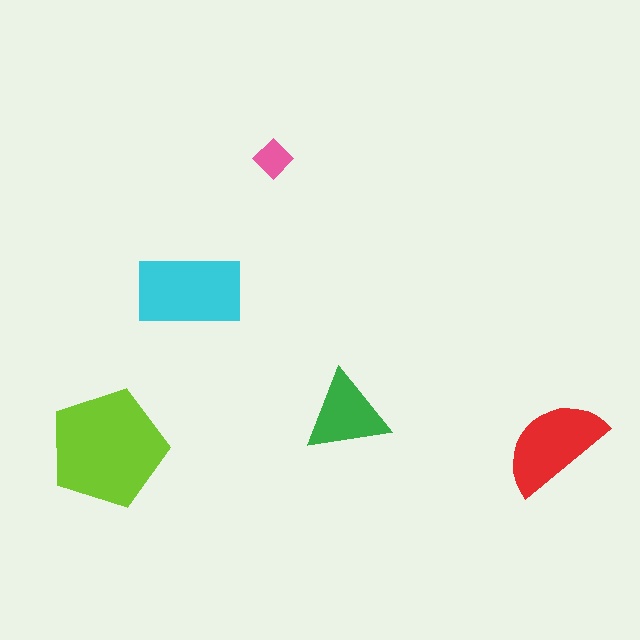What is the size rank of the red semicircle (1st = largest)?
3rd.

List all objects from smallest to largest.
The pink diamond, the green triangle, the red semicircle, the cyan rectangle, the lime pentagon.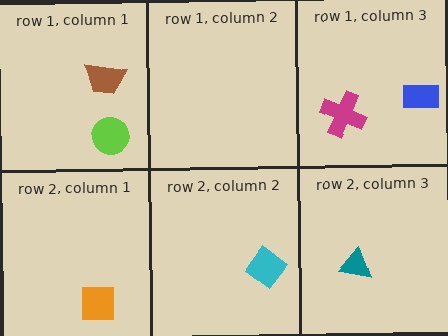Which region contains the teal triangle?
The row 2, column 3 region.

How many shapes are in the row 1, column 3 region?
2.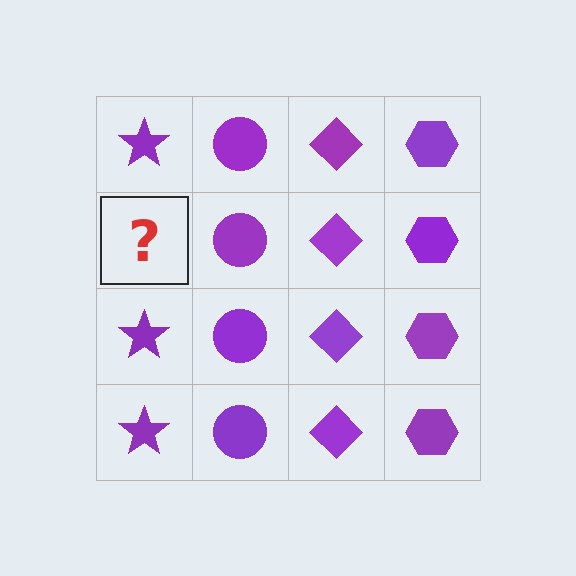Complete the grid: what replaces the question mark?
The question mark should be replaced with a purple star.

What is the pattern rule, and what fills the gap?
The rule is that each column has a consistent shape. The gap should be filled with a purple star.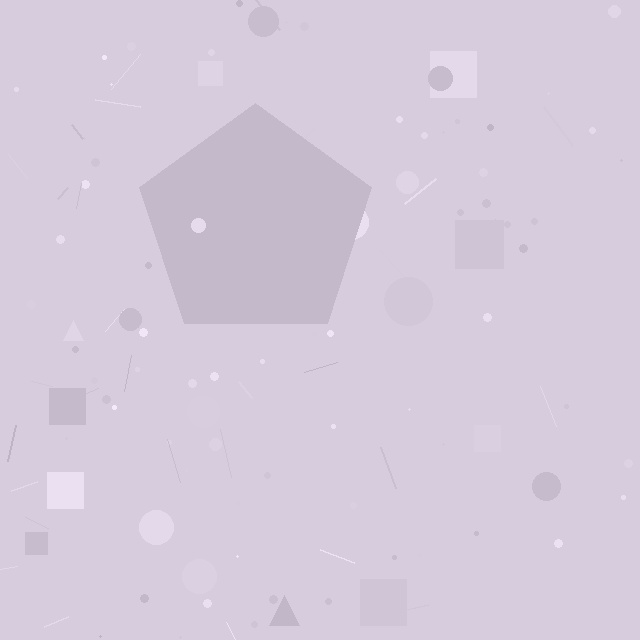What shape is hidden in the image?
A pentagon is hidden in the image.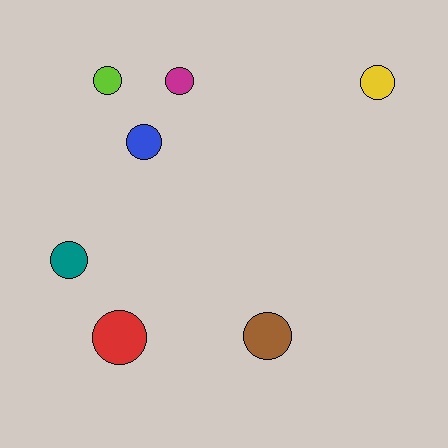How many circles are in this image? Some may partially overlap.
There are 7 circles.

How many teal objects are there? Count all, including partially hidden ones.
There is 1 teal object.